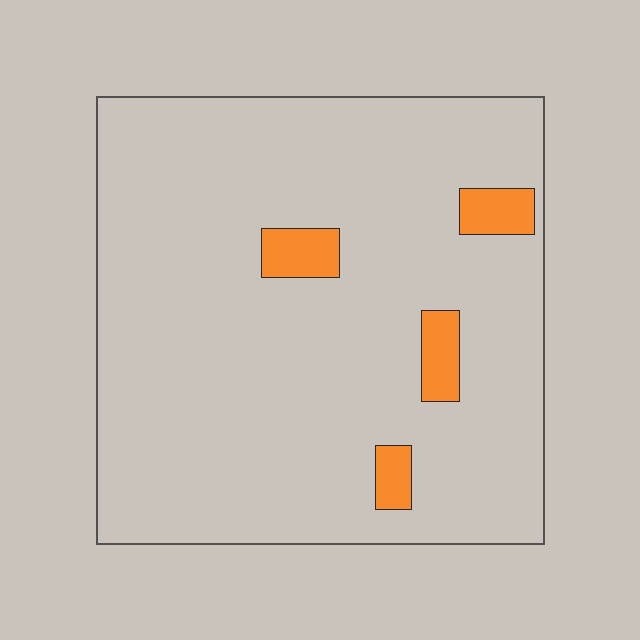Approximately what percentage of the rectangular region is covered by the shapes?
Approximately 5%.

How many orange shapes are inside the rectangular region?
4.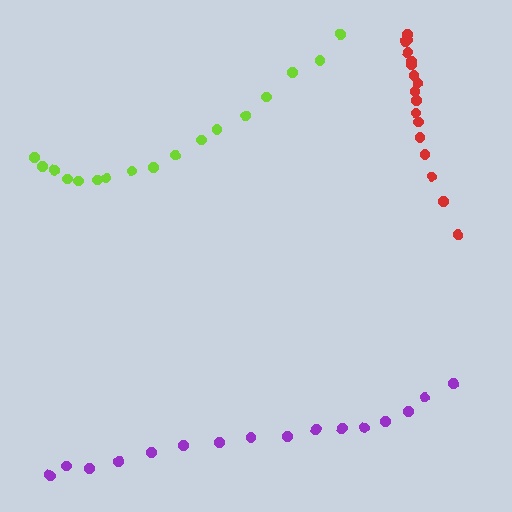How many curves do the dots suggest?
There are 3 distinct paths.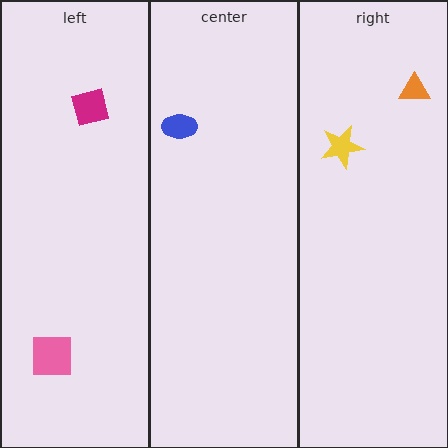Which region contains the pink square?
The left region.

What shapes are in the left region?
The pink square, the magenta square.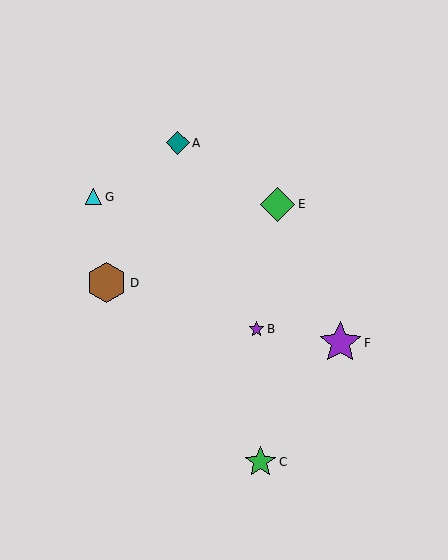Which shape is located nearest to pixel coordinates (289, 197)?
The green diamond (labeled E) at (278, 204) is nearest to that location.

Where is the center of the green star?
The center of the green star is at (260, 462).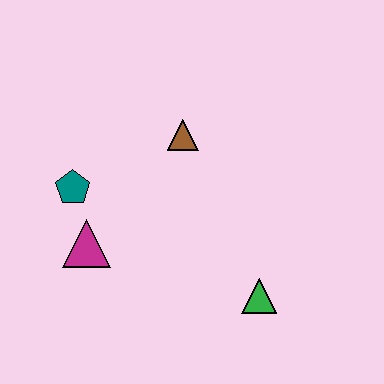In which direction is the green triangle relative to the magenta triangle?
The green triangle is to the right of the magenta triangle.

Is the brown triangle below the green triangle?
No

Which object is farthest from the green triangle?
The teal pentagon is farthest from the green triangle.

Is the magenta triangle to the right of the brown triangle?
No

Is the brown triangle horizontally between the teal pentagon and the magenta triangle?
No